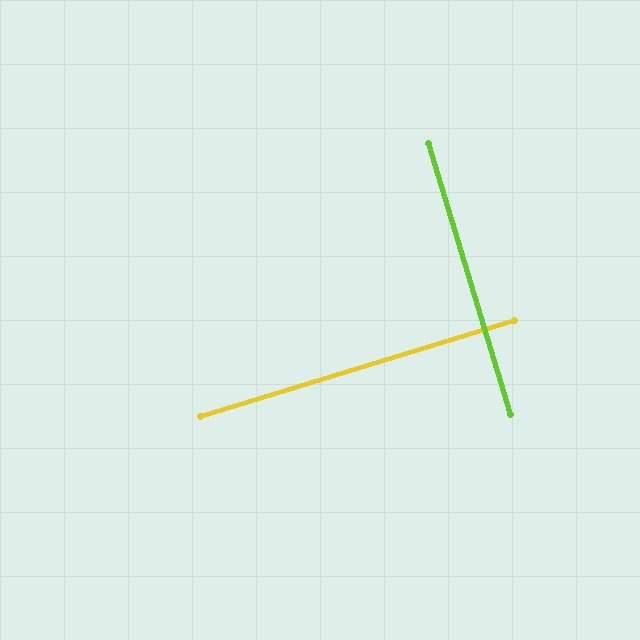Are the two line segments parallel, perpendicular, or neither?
Perpendicular — they meet at approximately 90°.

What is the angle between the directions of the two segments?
Approximately 90 degrees.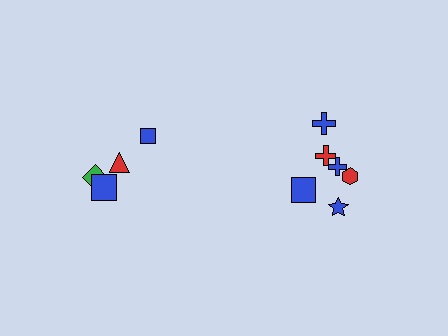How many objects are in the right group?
There are 6 objects.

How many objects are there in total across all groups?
There are 10 objects.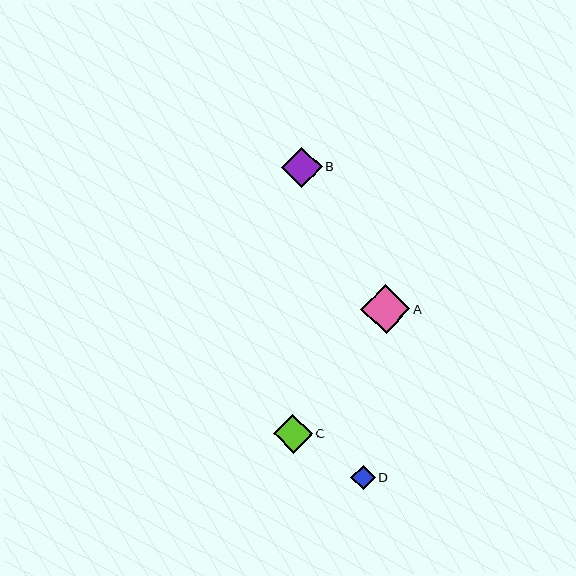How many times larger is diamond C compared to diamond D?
Diamond C is approximately 1.6 times the size of diamond D.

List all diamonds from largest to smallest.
From largest to smallest: A, B, C, D.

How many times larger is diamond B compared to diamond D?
Diamond B is approximately 1.7 times the size of diamond D.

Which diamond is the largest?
Diamond A is the largest with a size of approximately 49 pixels.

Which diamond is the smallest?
Diamond D is the smallest with a size of approximately 24 pixels.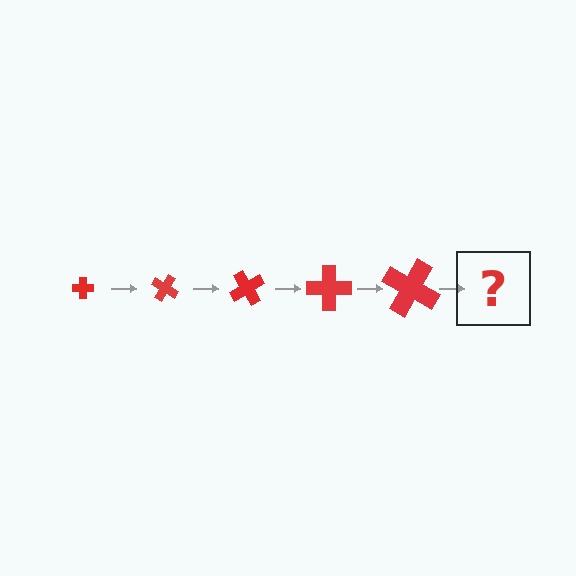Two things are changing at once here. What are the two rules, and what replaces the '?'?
The two rules are that the cross grows larger each step and it rotates 30 degrees each step. The '?' should be a cross, larger than the previous one and rotated 150 degrees from the start.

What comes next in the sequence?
The next element should be a cross, larger than the previous one and rotated 150 degrees from the start.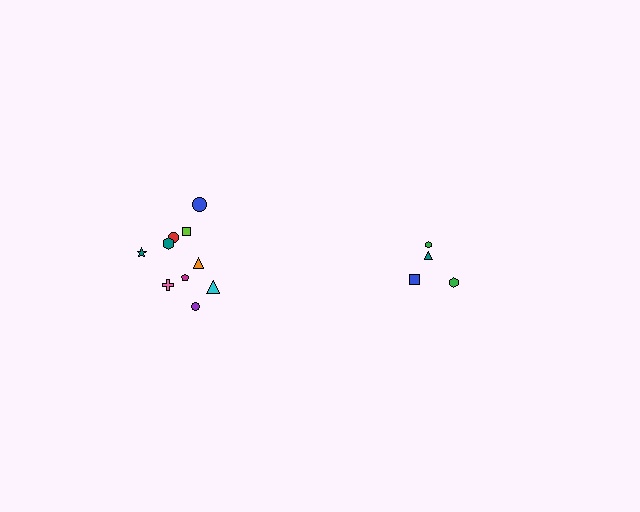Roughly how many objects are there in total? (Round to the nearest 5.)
Roughly 15 objects in total.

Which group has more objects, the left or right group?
The left group.